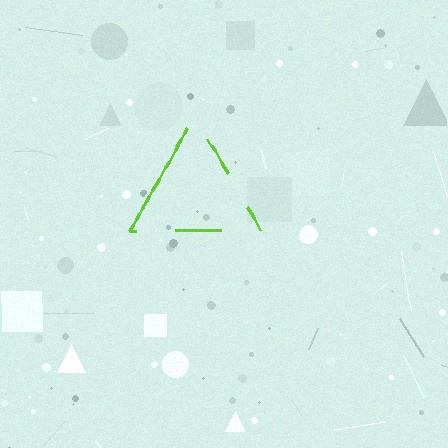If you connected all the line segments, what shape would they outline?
They would outline a triangle.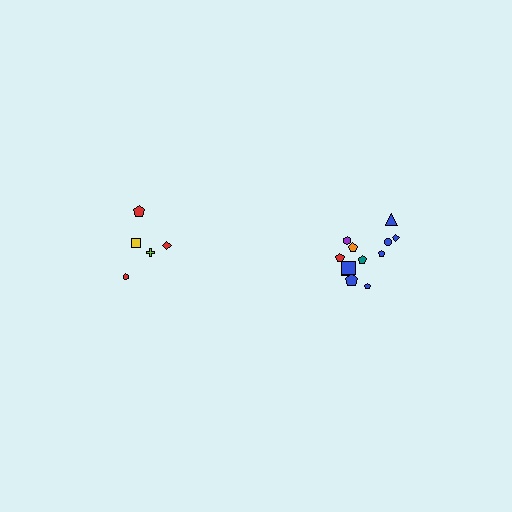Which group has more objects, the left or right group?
The right group.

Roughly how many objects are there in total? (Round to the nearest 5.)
Roughly 15 objects in total.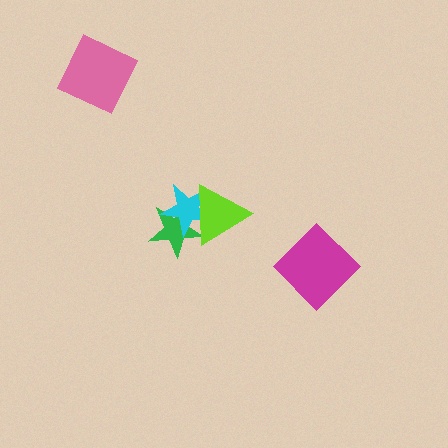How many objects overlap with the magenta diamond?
0 objects overlap with the magenta diamond.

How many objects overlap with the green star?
2 objects overlap with the green star.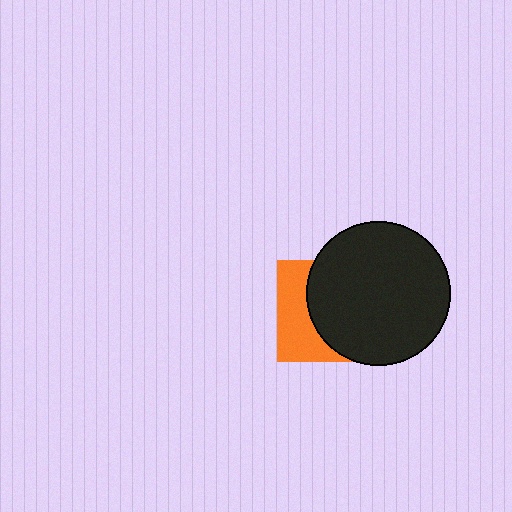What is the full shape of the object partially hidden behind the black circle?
The partially hidden object is an orange square.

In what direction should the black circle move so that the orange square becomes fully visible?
The black circle should move right. That is the shortest direction to clear the overlap and leave the orange square fully visible.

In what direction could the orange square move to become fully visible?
The orange square could move left. That would shift it out from behind the black circle entirely.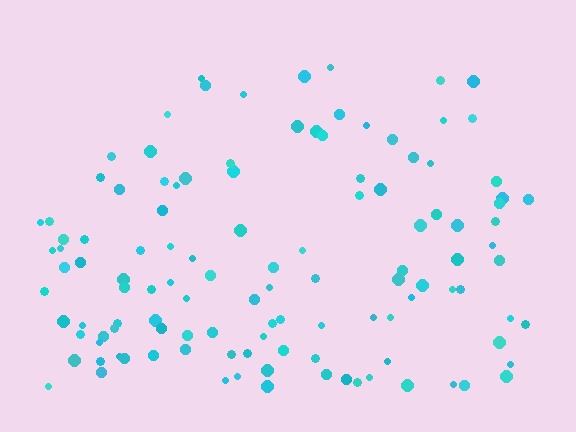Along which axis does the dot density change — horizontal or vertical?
Vertical.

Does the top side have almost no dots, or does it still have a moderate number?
Still a moderate number, just noticeably fewer than the bottom.